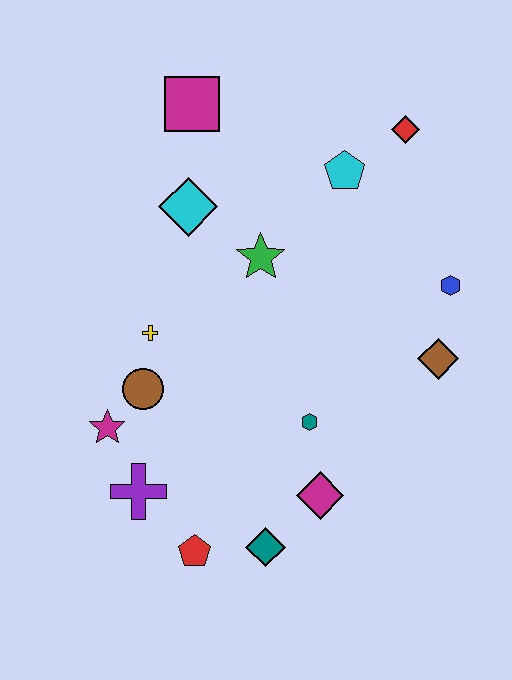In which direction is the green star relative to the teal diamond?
The green star is above the teal diamond.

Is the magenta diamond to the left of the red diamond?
Yes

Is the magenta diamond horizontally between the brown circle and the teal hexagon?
No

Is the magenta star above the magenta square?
No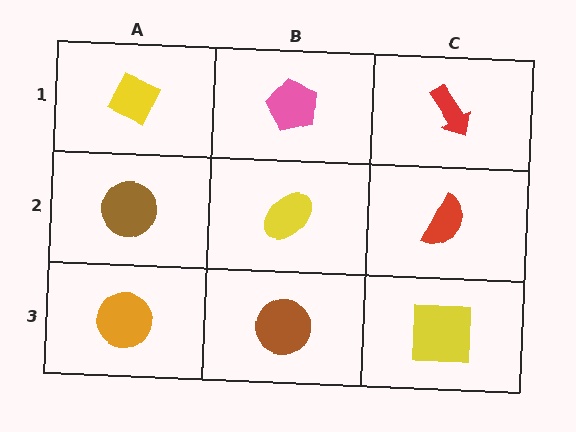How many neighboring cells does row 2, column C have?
3.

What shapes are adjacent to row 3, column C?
A red semicircle (row 2, column C), a brown circle (row 3, column B).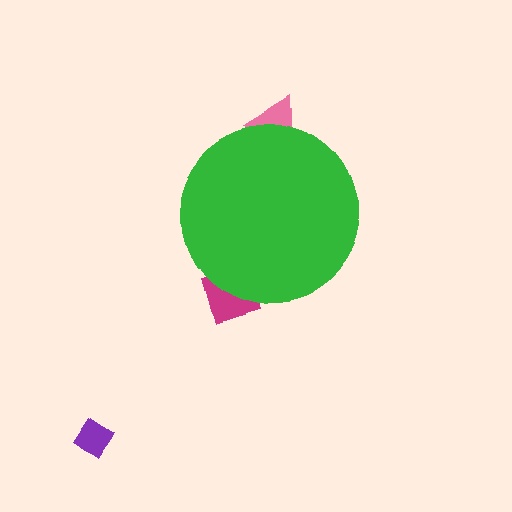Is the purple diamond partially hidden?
No, the purple diamond is fully visible.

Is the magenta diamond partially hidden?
Yes, the magenta diamond is partially hidden behind the green circle.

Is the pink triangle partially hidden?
Yes, the pink triangle is partially hidden behind the green circle.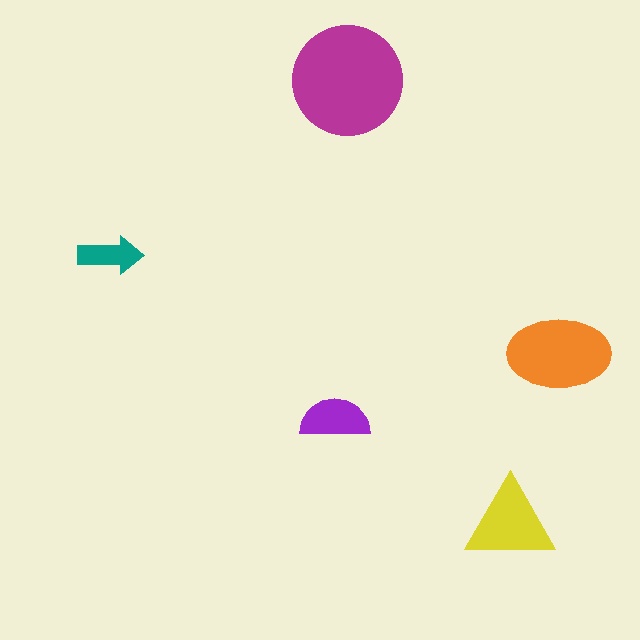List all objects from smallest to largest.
The teal arrow, the purple semicircle, the yellow triangle, the orange ellipse, the magenta circle.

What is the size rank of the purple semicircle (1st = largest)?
4th.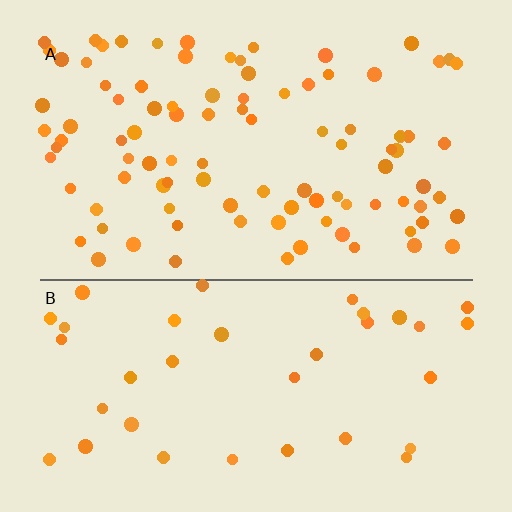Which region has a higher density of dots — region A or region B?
A (the top).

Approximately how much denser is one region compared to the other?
Approximately 2.6× — region A over region B.